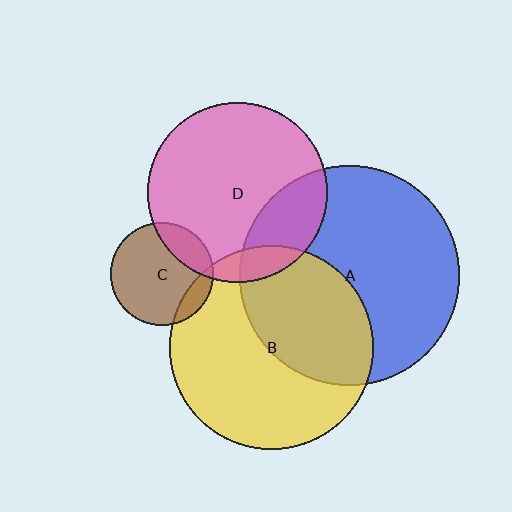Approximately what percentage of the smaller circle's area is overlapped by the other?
Approximately 25%.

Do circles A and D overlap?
Yes.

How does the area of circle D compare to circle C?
Approximately 3.1 times.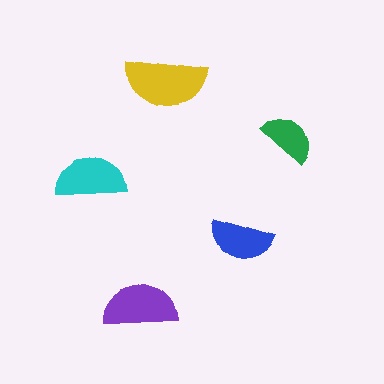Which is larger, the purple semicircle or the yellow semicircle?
The yellow one.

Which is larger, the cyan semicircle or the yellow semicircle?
The yellow one.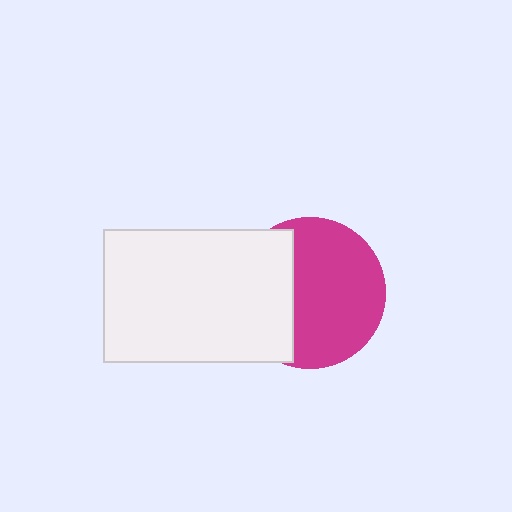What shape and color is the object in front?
The object in front is a white rectangle.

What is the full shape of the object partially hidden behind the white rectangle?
The partially hidden object is a magenta circle.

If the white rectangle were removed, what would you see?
You would see the complete magenta circle.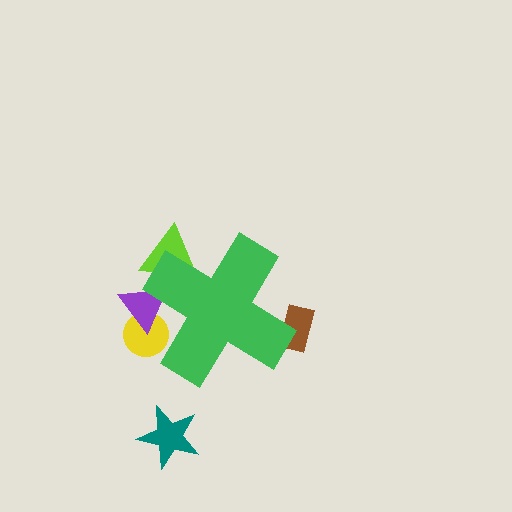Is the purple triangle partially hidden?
Yes, the purple triangle is partially hidden behind the green cross.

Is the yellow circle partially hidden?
Yes, the yellow circle is partially hidden behind the green cross.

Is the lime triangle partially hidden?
Yes, the lime triangle is partially hidden behind the green cross.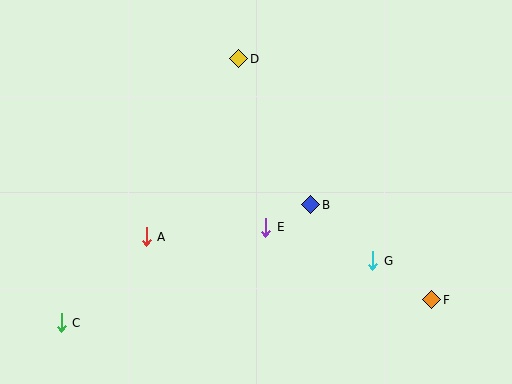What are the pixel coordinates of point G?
Point G is at (373, 261).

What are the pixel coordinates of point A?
Point A is at (146, 237).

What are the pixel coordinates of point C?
Point C is at (61, 323).